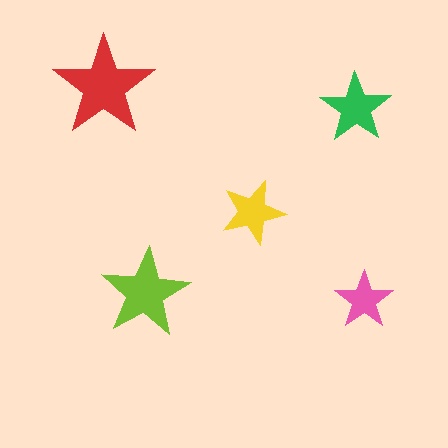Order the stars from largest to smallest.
the red one, the lime one, the green one, the yellow one, the pink one.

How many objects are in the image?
There are 5 objects in the image.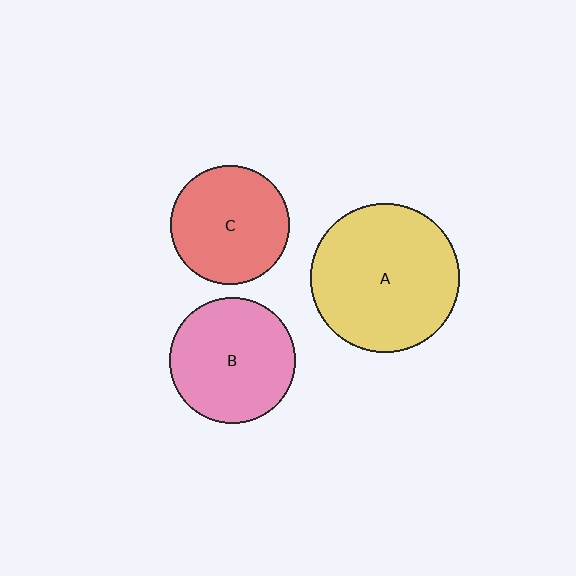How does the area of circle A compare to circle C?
Approximately 1.6 times.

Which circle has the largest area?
Circle A (yellow).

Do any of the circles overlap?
No, none of the circles overlap.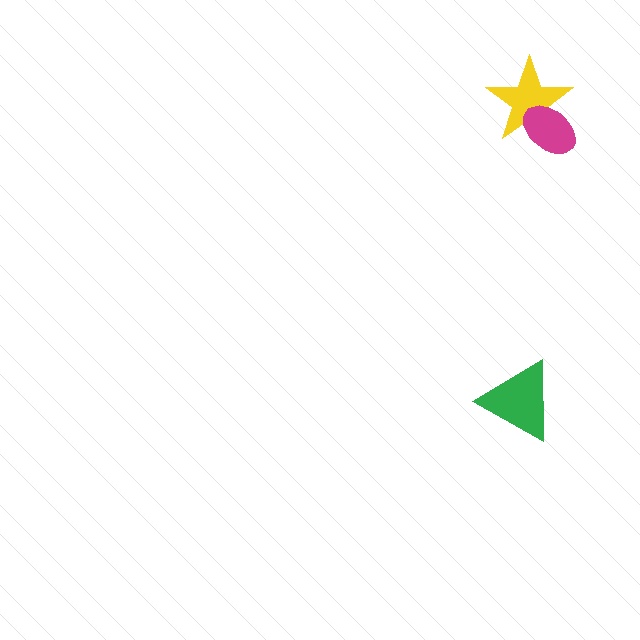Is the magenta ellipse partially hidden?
No, no other shape covers it.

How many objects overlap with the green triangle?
0 objects overlap with the green triangle.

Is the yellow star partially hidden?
Yes, it is partially covered by another shape.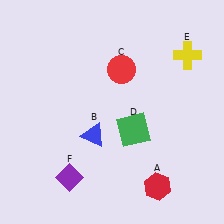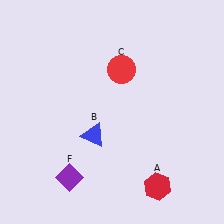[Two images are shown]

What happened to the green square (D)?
The green square (D) was removed in Image 2. It was in the bottom-right area of Image 1.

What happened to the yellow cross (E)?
The yellow cross (E) was removed in Image 2. It was in the top-right area of Image 1.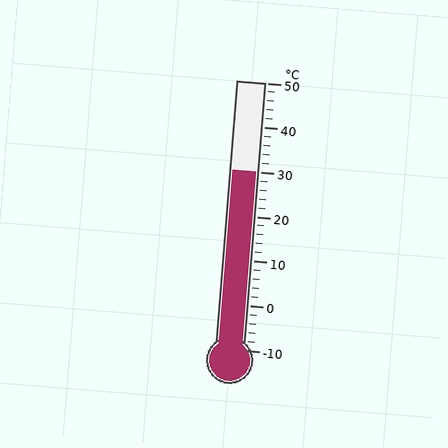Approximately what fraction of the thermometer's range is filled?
The thermometer is filled to approximately 65% of its range.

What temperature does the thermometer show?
The thermometer shows approximately 30°C.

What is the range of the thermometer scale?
The thermometer scale ranges from -10°C to 50°C.